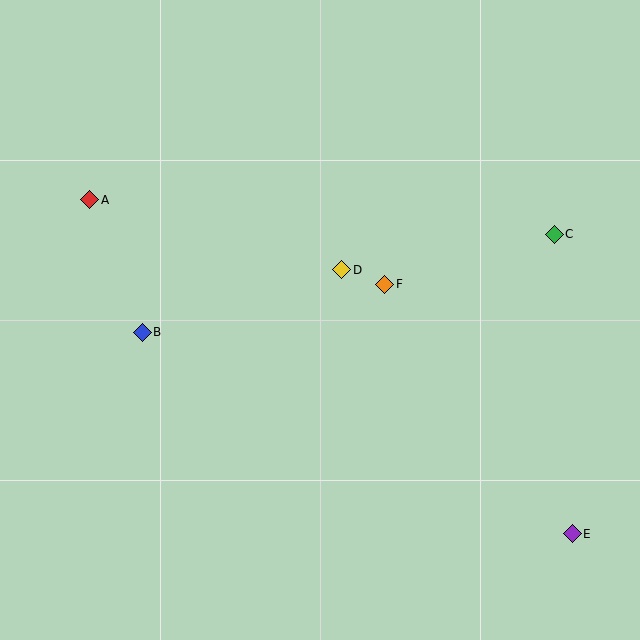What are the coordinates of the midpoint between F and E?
The midpoint between F and E is at (479, 409).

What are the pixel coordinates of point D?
Point D is at (342, 270).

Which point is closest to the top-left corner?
Point A is closest to the top-left corner.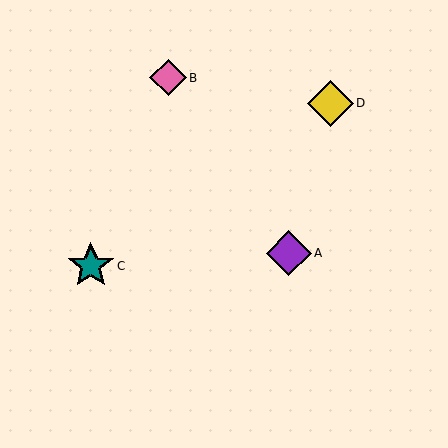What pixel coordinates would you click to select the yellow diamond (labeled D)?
Click at (330, 103) to select the yellow diamond D.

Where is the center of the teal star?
The center of the teal star is at (91, 266).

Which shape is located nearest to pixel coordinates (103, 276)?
The teal star (labeled C) at (91, 266) is nearest to that location.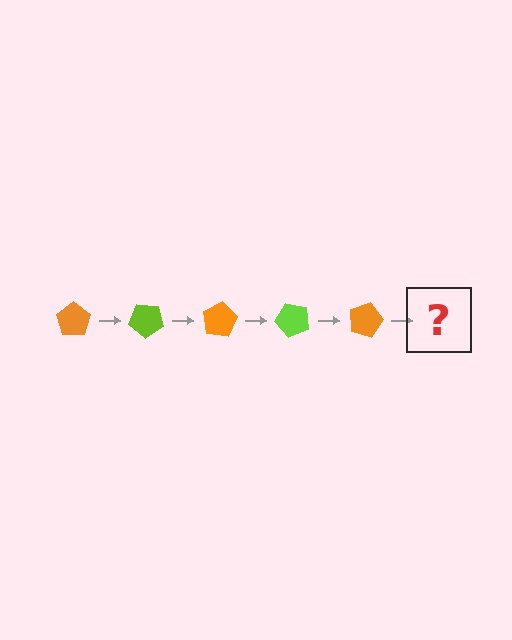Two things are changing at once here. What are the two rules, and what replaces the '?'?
The two rules are that it rotates 40 degrees each step and the color cycles through orange and lime. The '?' should be a lime pentagon, rotated 200 degrees from the start.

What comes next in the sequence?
The next element should be a lime pentagon, rotated 200 degrees from the start.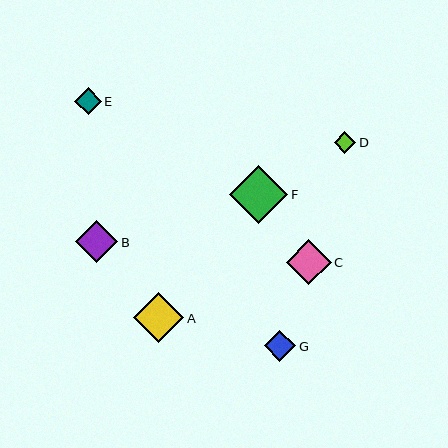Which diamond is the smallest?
Diamond D is the smallest with a size of approximately 21 pixels.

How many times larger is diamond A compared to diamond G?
Diamond A is approximately 1.6 times the size of diamond G.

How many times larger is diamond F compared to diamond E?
Diamond F is approximately 2.2 times the size of diamond E.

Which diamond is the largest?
Diamond F is the largest with a size of approximately 58 pixels.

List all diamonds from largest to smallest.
From largest to smallest: F, A, C, B, G, E, D.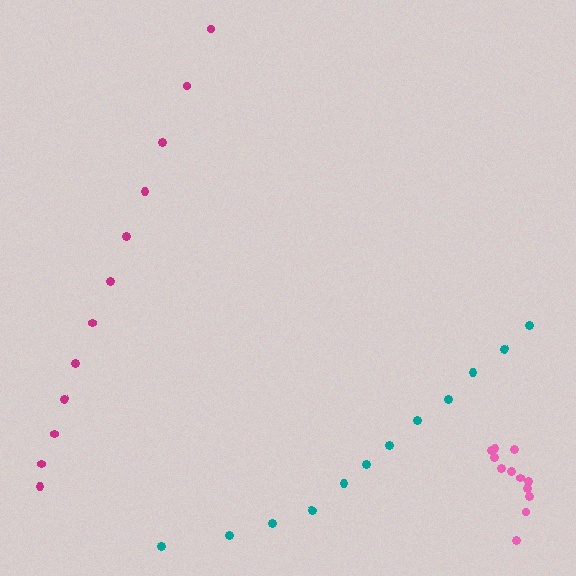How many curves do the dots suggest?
There are 3 distinct paths.